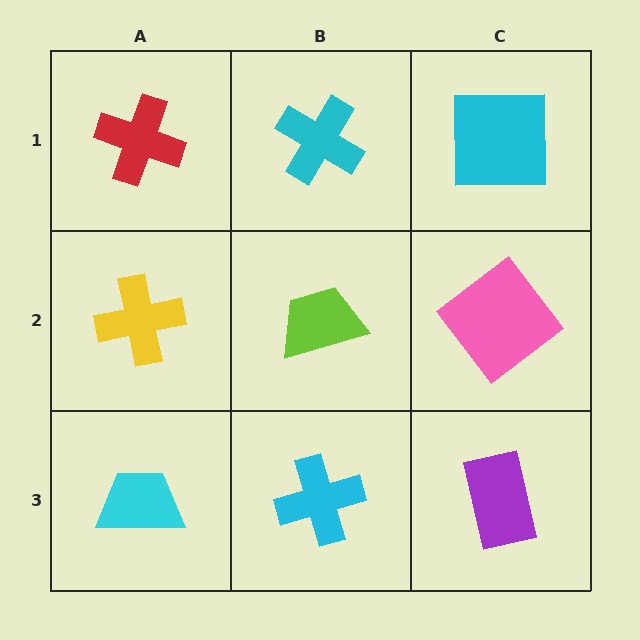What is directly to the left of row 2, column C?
A lime trapezoid.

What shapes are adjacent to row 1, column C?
A pink diamond (row 2, column C), a cyan cross (row 1, column B).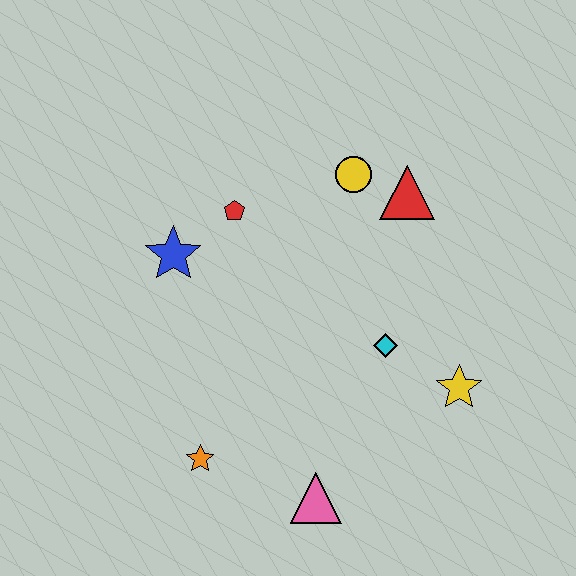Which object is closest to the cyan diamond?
The yellow star is closest to the cyan diamond.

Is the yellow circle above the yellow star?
Yes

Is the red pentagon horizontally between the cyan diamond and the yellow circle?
No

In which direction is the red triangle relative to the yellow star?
The red triangle is above the yellow star.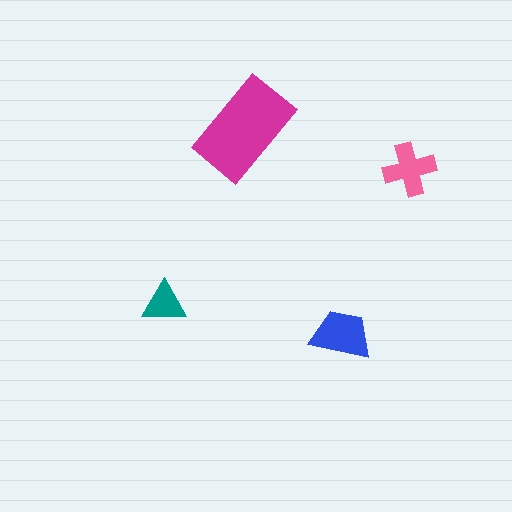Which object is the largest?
The magenta rectangle.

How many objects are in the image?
There are 4 objects in the image.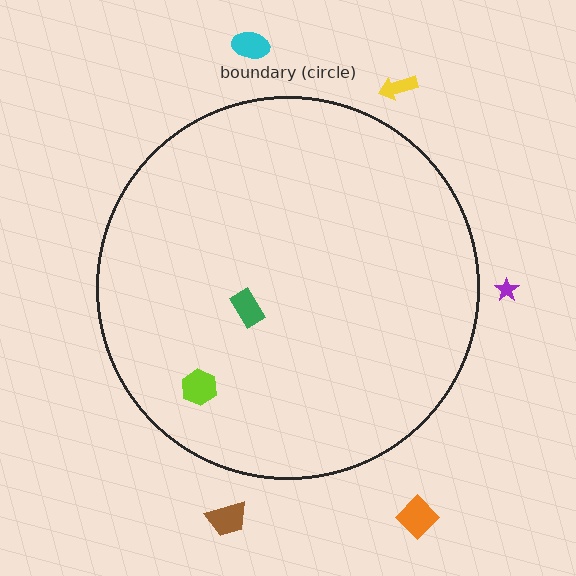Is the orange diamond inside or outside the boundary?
Outside.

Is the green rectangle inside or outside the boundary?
Inside.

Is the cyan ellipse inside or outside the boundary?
Outside.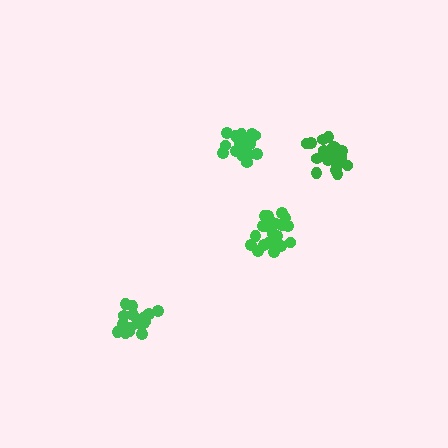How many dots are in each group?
Group 1: 19 dots, Group 2: 21 dots, Group 3: 17 dots, Group 4: 21 dots (78 total).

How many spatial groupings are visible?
There are 4 spatial groupings.